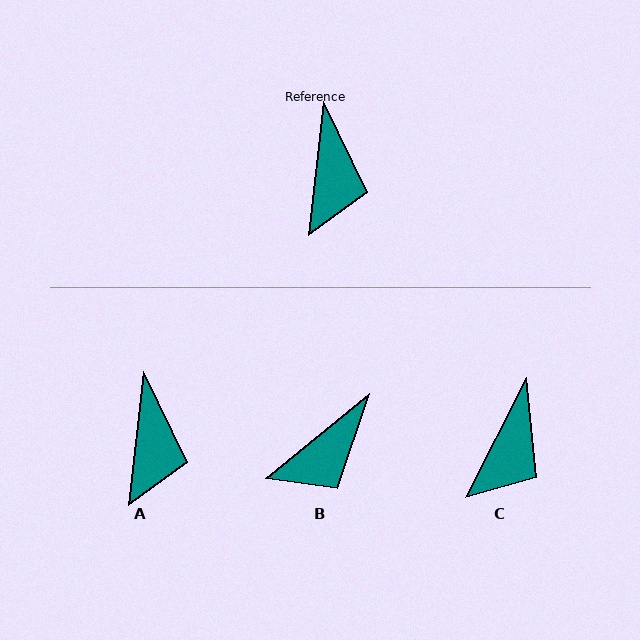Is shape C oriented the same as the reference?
No, it is off by about 20 degrees.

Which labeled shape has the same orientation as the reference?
A.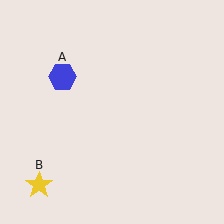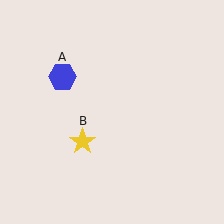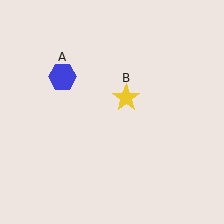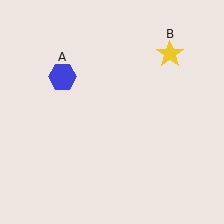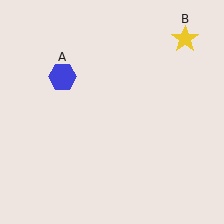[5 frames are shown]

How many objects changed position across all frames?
1 object changed position: yellow star (object B).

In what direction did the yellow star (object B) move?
The yellow star (object B) moved up and to the right.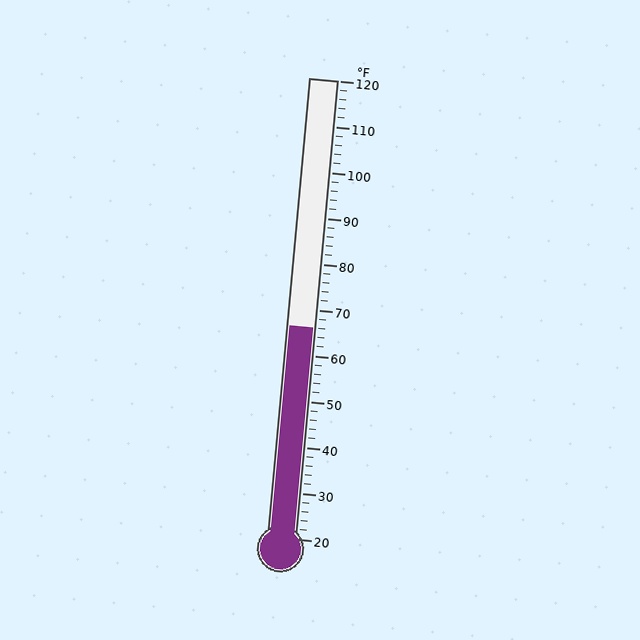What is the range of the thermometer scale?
The thermometer scale ranges from 20°F to 120°F.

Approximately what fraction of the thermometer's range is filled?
The thermometer is filled to approximately 45% of its range.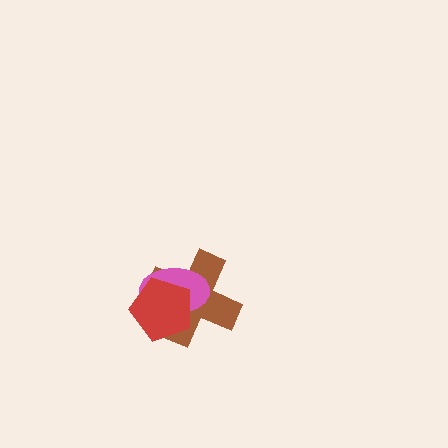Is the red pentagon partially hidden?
No, no other shape covers it.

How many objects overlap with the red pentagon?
2 objects overlap with the red pentagon.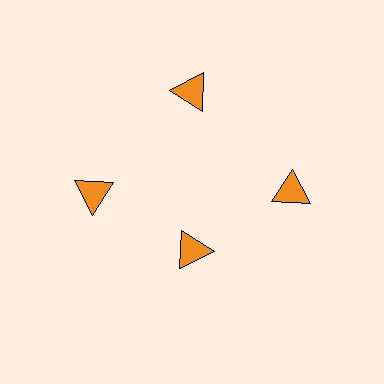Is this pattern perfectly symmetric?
No. The 4 orange triangles are arranged in a ring, but one element near the 6 o'clock position is pulled inward toward the center, breaking the 4-fold rotational symmetry.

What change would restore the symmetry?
The symmetry would be restored by moving it outward, back onto the ring so that all 4 triangles sit at equal angles and equal distance from the center.